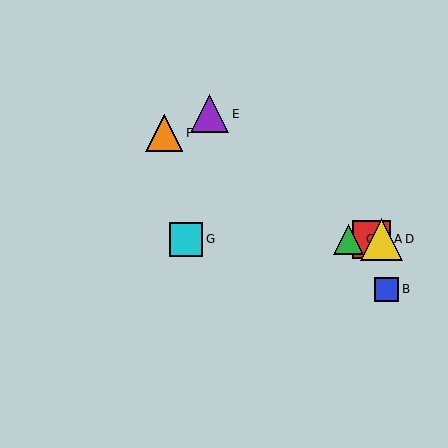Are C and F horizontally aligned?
No, C is at y≈239 and F is at y≈133.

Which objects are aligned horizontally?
Objects A, C, D, G are aligned horizontally.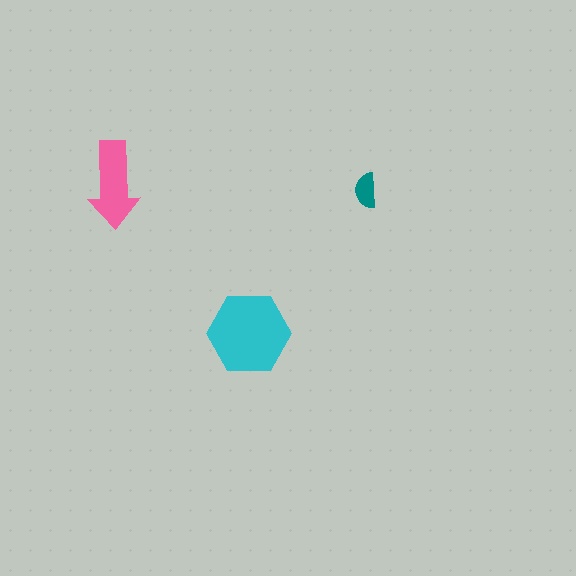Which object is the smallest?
The teal semicircle.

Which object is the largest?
The cyan hexagon.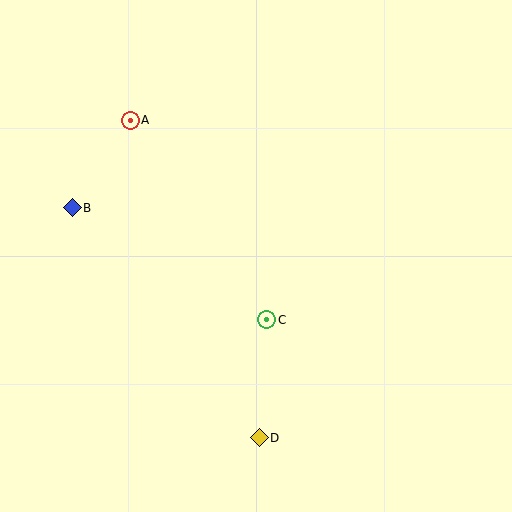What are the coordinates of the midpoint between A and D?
The midpoint between A and D is at (195, 279).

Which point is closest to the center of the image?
Point C at (267, 320) is closest to the center.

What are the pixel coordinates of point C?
Point C is at (267, 320).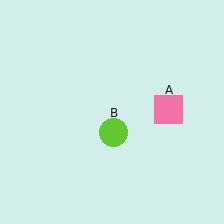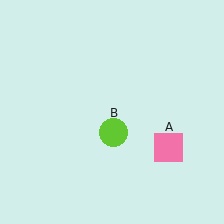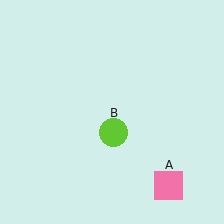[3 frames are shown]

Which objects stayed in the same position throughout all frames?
Lime circle (object B) remained stationary.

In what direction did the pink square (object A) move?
The pink square (object A) moved down.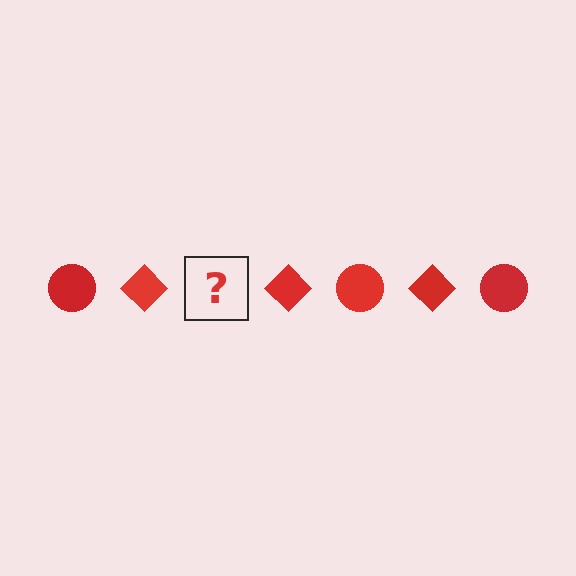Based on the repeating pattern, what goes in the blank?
The blank should be a red circle.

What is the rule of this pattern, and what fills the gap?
The rule is that the pattern cycles through circle, diamond shapes in red. The gap should be filled with a red circle.